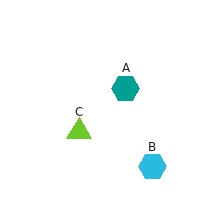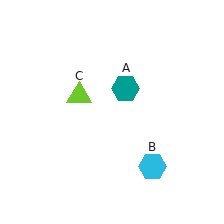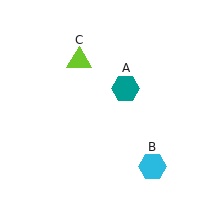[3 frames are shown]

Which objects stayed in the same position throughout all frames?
Teal hexagon (object A) and cyan hexagon (object B) remained stationary.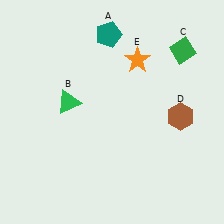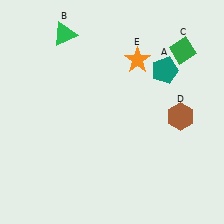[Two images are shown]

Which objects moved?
The objects that moved are: the teal pentagon (A), the green triangle (B).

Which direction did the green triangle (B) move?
The green triangle (B) moved up.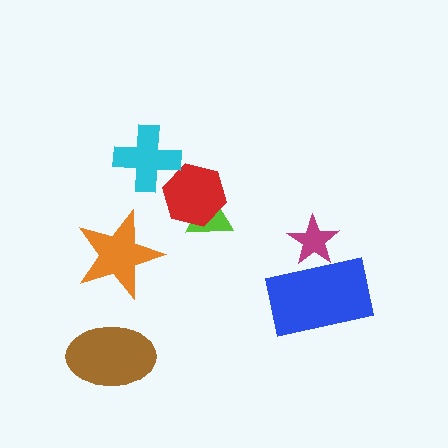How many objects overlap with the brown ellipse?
0 objects overlap with the brown ellipse.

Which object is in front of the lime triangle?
The red hexagon is in front of the lime triangle.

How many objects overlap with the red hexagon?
1 object overlaps with the red hexagon.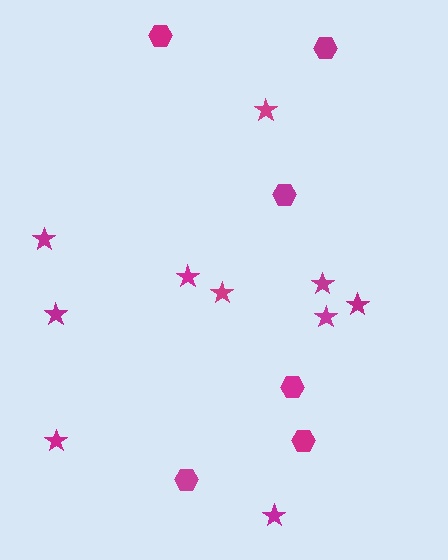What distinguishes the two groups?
There are 2 groups: one group of hexagons (6) and one group of stars (10).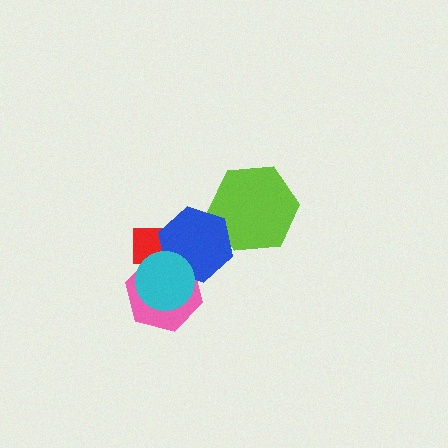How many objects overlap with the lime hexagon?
1 object overlaps with the lime hexagon.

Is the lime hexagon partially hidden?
Yes, it is partially covered by another shape.